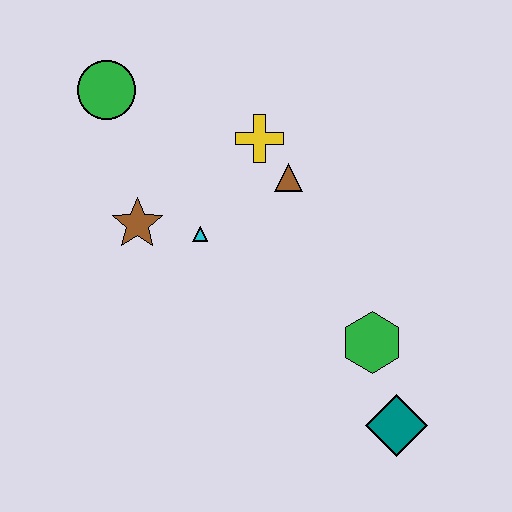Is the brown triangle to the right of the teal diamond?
No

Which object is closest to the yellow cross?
The brown triangle is closest to the yellow cross.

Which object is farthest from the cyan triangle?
The teal diamond is farthest from the cyan triangle.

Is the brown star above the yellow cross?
No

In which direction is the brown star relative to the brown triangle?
The brown star is to the left of the brown triangle.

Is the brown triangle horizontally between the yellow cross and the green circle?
No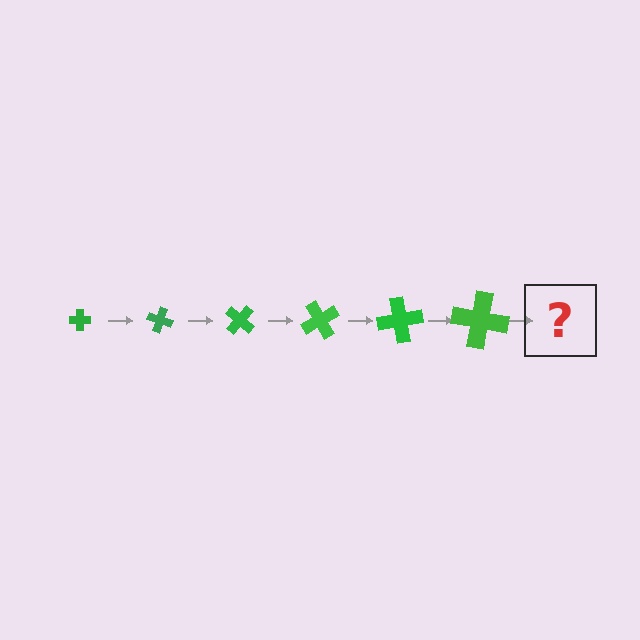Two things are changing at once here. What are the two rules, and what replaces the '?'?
The two rules are that the cross grows larger each step and it rotates 20 degrees each step. The '?' should be a cross, larger than the previous one and rotated 120 degrees from the start.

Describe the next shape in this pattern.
It should be a cross, larger than the previous one and rotated 120 degrees from the start.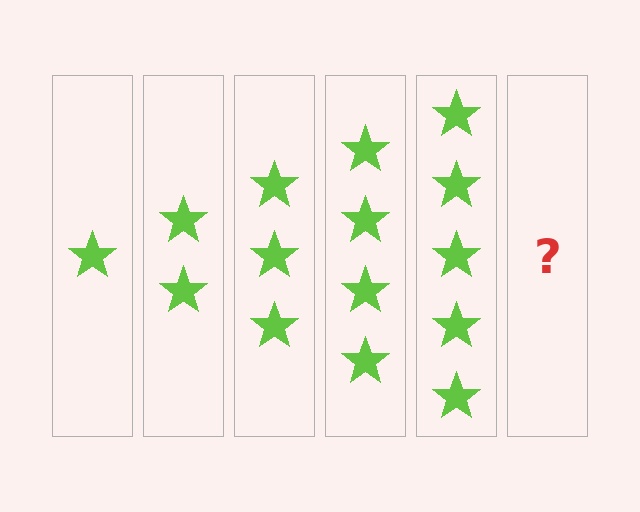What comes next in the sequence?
The next element should be 6 stars.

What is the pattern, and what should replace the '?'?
The pattern is that each step adds one more star. The '?' should be 6 stars.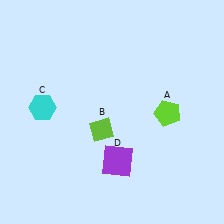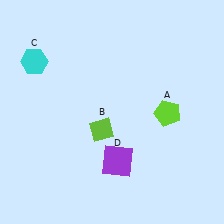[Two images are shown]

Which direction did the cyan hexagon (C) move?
The cyan hexagon (C) moved up.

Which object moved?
The cyan hexagon (C) moved up.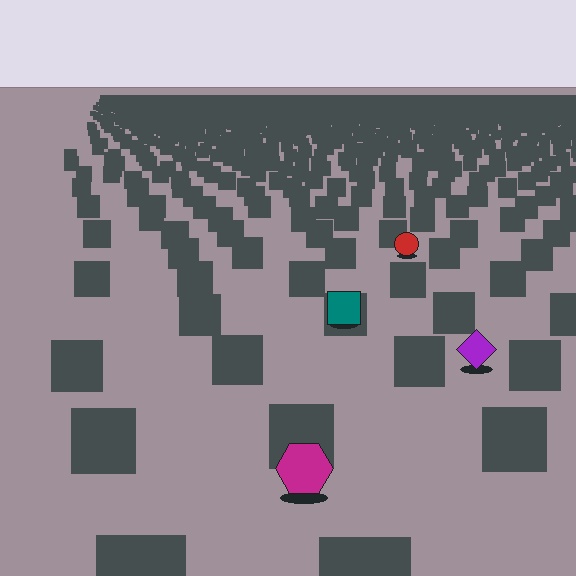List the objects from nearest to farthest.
From nearest to farthest: the magenta hexagon, the purple diamond, the teal square, the red circle.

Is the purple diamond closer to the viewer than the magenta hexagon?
No. The magenta hexagon is closer — you can tell from the texture gradient: the ground texture is coarser near it.